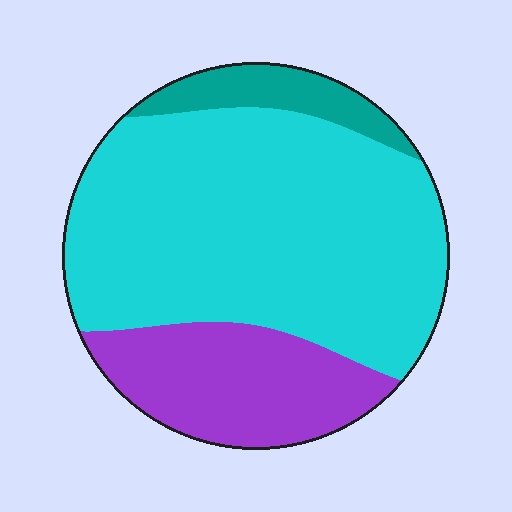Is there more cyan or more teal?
Cyan.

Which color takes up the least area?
Teal, at roughly 10%.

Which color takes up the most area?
Cyan, at roughly 65%.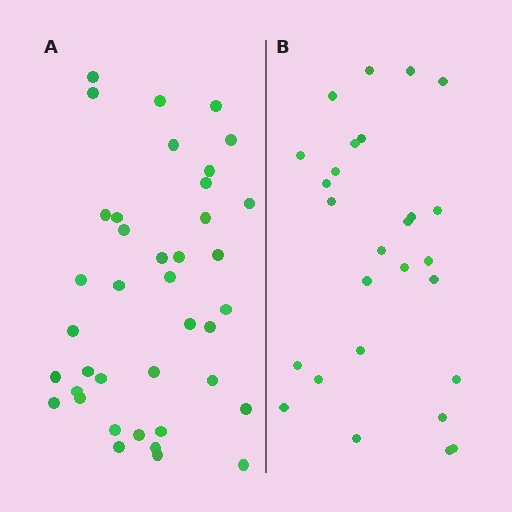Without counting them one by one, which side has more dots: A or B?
Region A (the left region) has more dots.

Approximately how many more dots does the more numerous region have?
Region A has roughly 12 or so more dots than region B.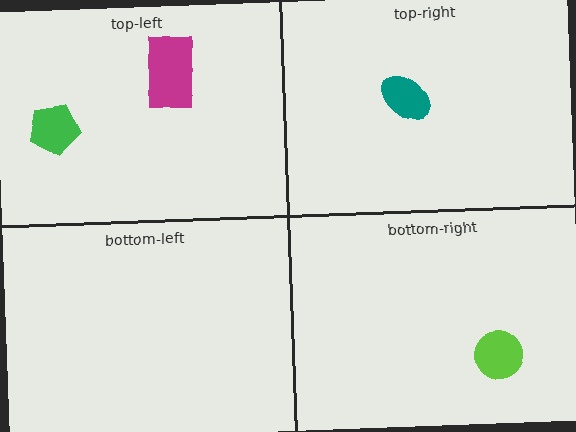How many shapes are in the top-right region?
1.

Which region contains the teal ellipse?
The top-right region.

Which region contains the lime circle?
The bottom-right region.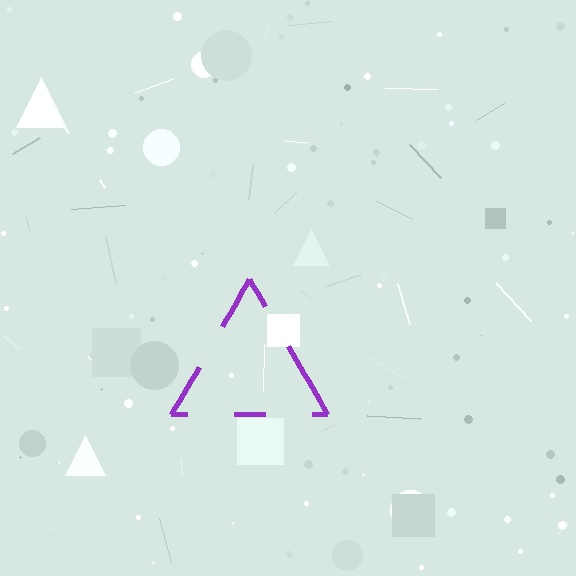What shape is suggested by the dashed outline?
The dashed outline suggests a triangle.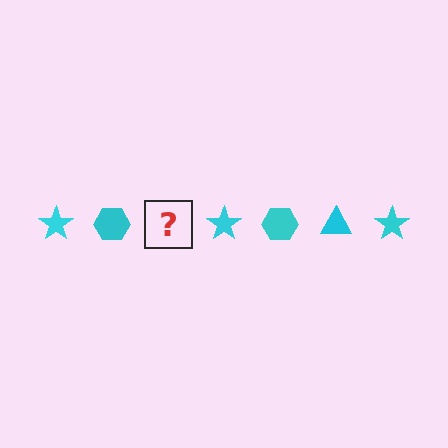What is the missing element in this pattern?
The missing element is a cyan triangle.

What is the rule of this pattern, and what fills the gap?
The rule is that the pattern cycles through star, hexagon, triangle shapes in cyan. The gap should be filled with a cyan triangle.